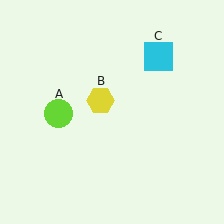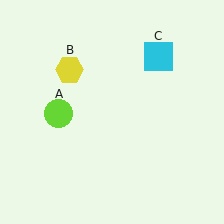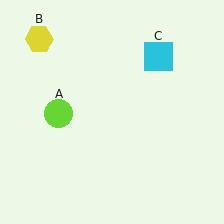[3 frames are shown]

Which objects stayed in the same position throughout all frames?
Lime circle (object A) and cyan square (object C) remained stationary.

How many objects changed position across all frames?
1 object changed position: yellow hexagon (object B).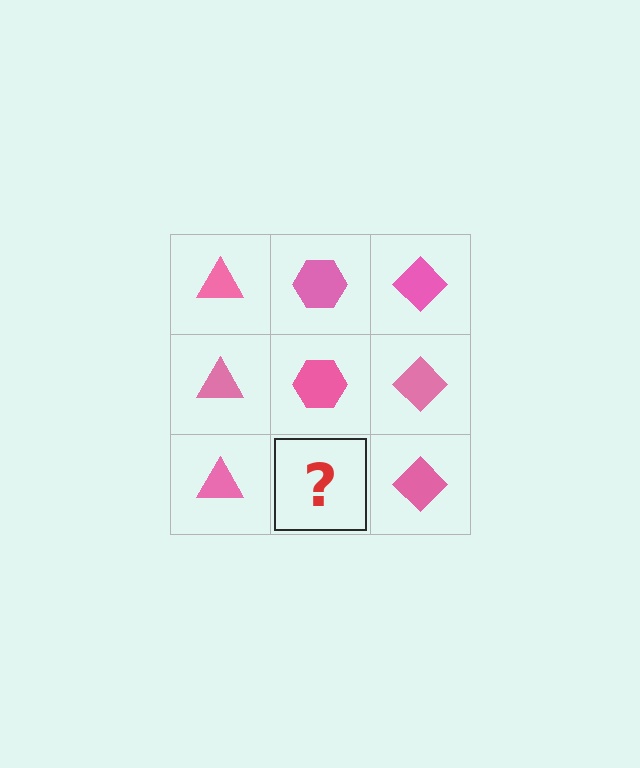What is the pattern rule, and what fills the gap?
The rule is that each column has a consistent shape. The gap should be filled with a pink hexagon.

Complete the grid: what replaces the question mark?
The question mark should be replaced with a pink hexagon.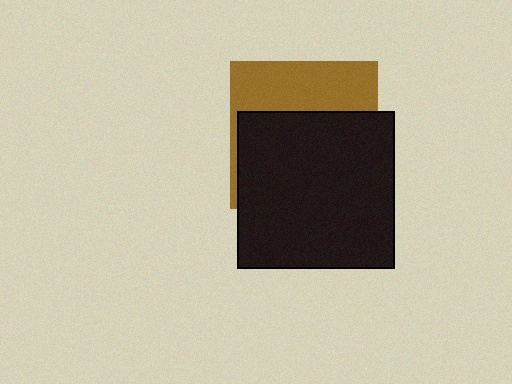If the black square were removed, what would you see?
You would see the complete brown square.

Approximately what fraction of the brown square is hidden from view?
Roughly 63% of the brown square is hidden behind the black square.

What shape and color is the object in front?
The object in front is a black square.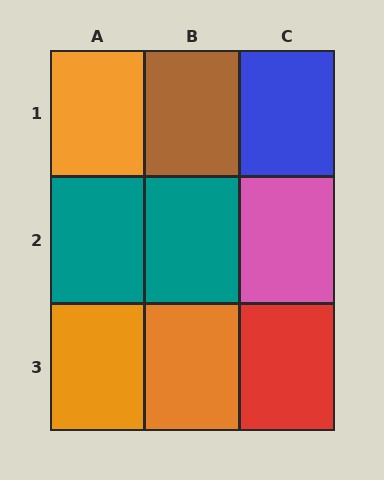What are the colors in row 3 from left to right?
Orange, orange, red.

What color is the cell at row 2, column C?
Pink.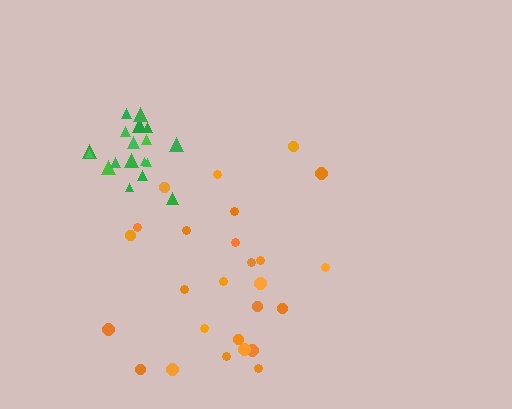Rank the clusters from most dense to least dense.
green, orange.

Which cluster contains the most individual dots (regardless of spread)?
Orange (26).